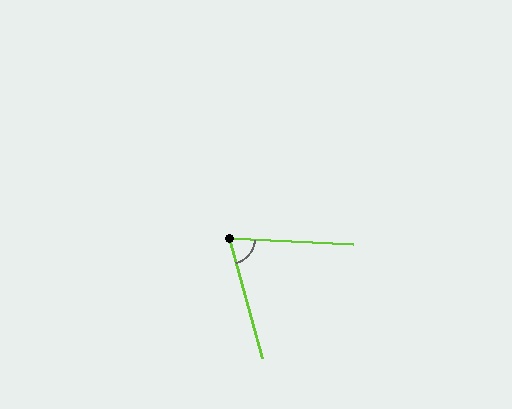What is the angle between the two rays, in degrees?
Approximately 72 degrees.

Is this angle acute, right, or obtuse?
It is acute.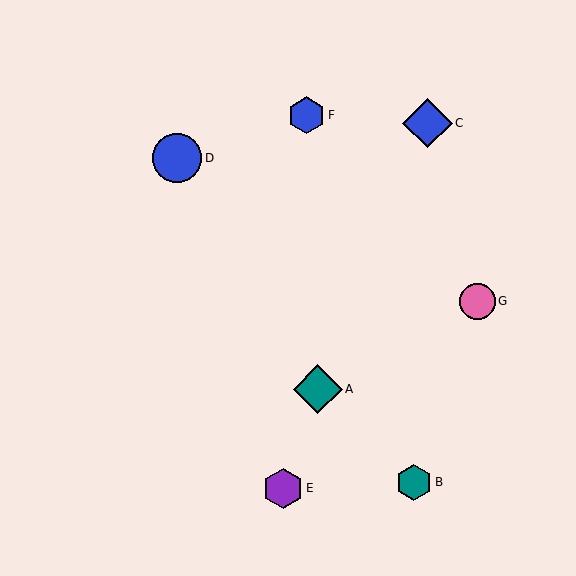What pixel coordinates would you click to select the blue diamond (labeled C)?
Click at (427, 123) to select the blue diamond C.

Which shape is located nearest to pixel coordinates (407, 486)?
The teal hexagon (labeled B) at (414, 482) is nearest to that location.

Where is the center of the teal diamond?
The center of the teal diamond is at (318, 389).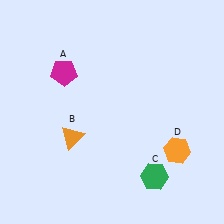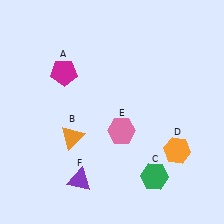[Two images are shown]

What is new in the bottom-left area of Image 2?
A purple triangle (F) was added in the bottom-left area of Image 2.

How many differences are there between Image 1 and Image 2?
There are 2 differences between the two images.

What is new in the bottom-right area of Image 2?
A pink hexagon (E) was added in the bottom-right area of Image 2.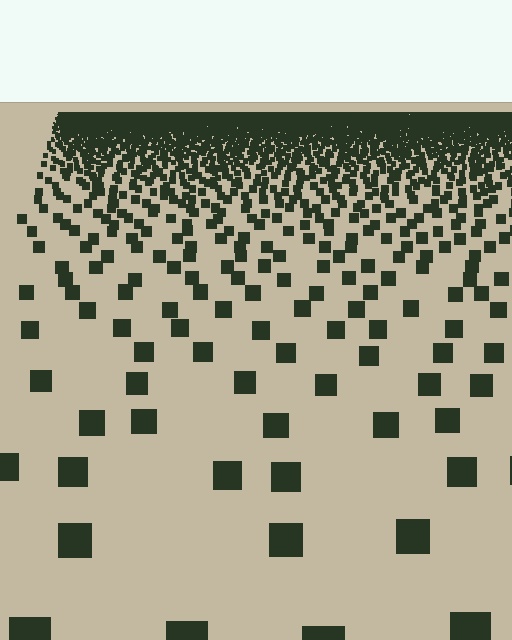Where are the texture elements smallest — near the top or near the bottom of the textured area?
Near the top.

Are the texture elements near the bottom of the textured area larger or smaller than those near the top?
Larger. Near the bottom, elements are closer to the viewer and appear at a bigger on-screen size.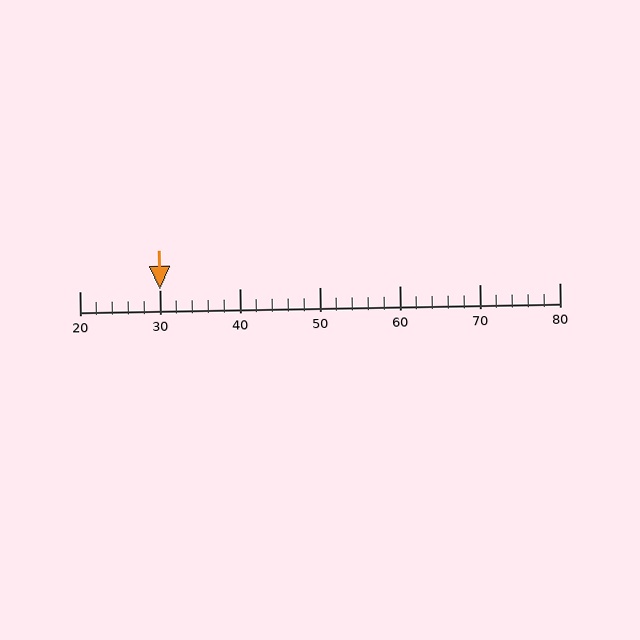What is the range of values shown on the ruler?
The ruler shows values from 20 to 80.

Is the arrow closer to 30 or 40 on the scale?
The arrow is closer to 30.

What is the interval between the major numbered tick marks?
The major tick marks are spaced 10 units apart.